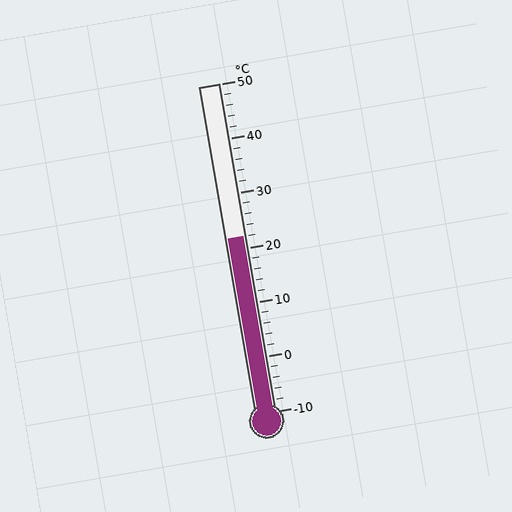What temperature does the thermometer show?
The thermometer shows approximately 22°C.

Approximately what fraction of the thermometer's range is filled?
The thermometer is filled to approximately 55% of its range.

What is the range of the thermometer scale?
The thermometer scale ranges from -10°C to 50°C.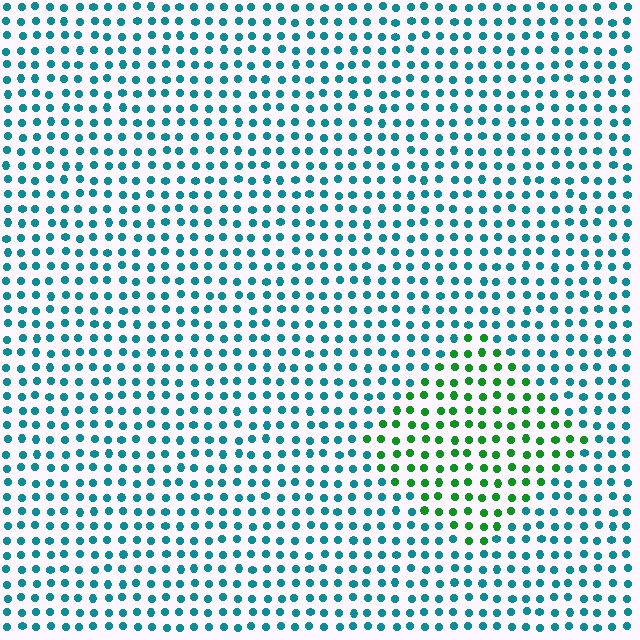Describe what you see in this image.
The image is filled with small teal elements in a uniform arrangement. A diamond-shaped region is visible where the elements are tinted to a slightly different hue, forming a subtle color boundary.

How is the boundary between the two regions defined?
The boundary is defined purely by a slight shift in hue (about 54 degrees). Spacing, size, and orientation are identical on both sides.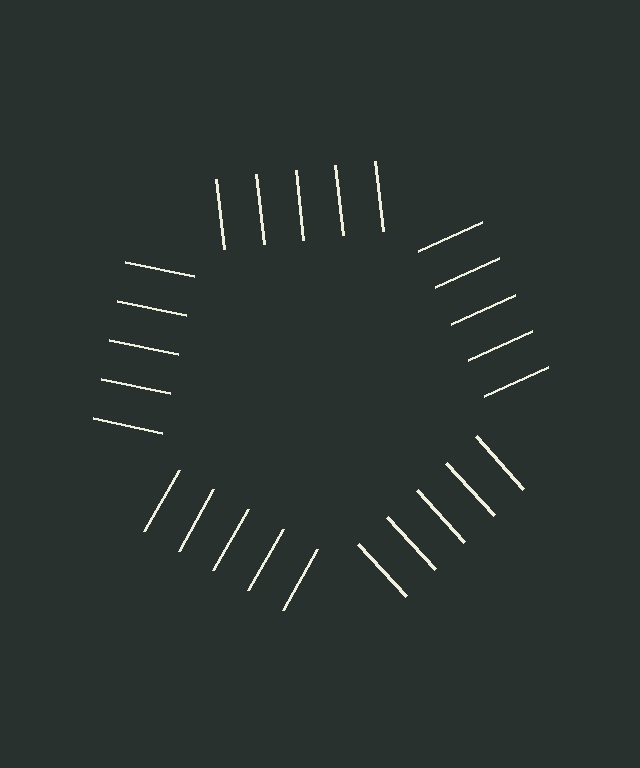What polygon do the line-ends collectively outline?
An illusory pentagon — the line segments terminate on its edges but no continuous stroke is drawn.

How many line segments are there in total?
25 — 5 along each of the 5 edges.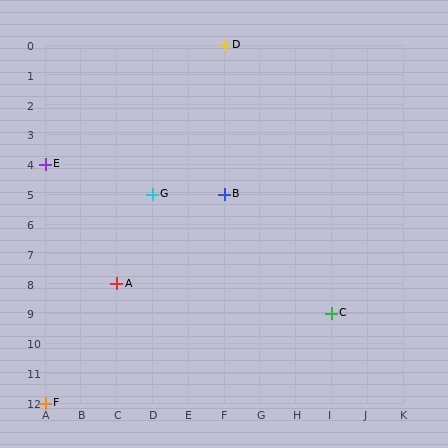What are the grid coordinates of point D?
Point D is at grid coordinates (F, 0).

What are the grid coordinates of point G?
Point G is at grid coordinates (D, 5).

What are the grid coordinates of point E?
Point E is at grid coordinates (A, 4).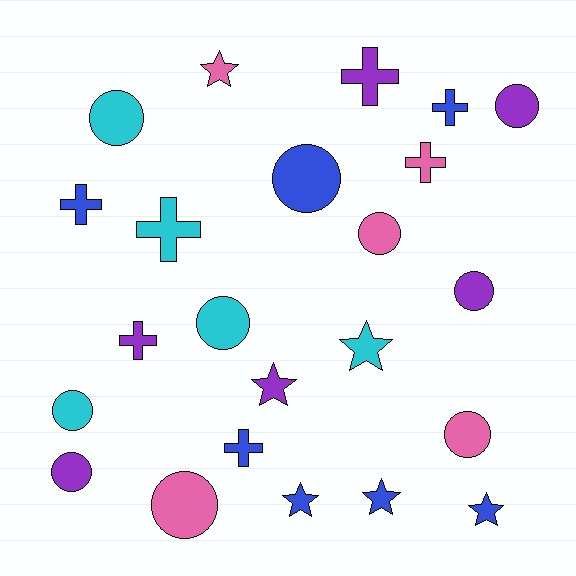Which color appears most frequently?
Blue, with 7 objects.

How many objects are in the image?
There are 23 objects.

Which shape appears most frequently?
Circle, with 10 objects.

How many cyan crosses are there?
There is 1 cyan cross.